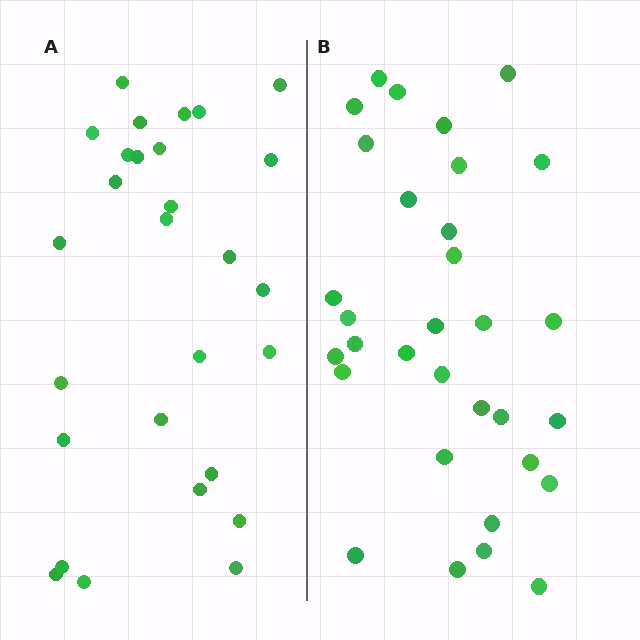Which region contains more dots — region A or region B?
Region B (the right region) has more dots.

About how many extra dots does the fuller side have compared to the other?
Region B has about 4 more dots than region A.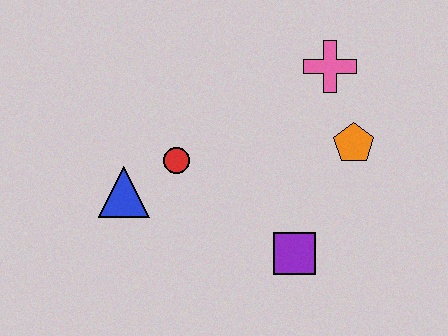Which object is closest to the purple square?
The orange pentagon is closest to the purple square.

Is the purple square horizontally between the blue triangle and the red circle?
No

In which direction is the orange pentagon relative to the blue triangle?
The orange pentagon is to the right of the blue triangle.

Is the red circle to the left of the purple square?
Yes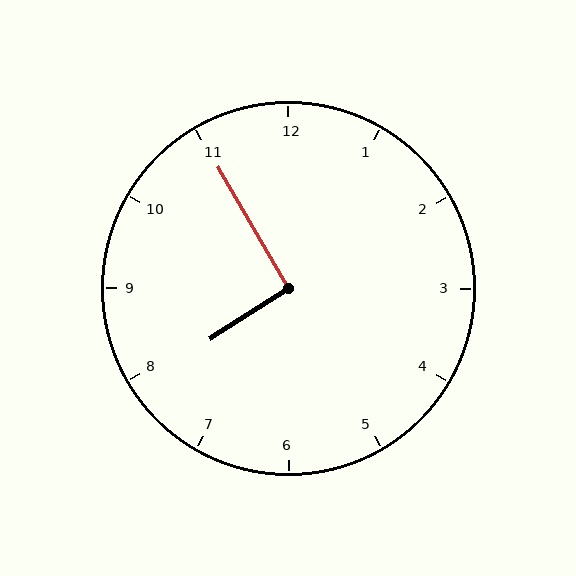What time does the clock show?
7:55.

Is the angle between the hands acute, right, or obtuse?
It is right.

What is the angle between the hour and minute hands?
Approximately 92 degrees.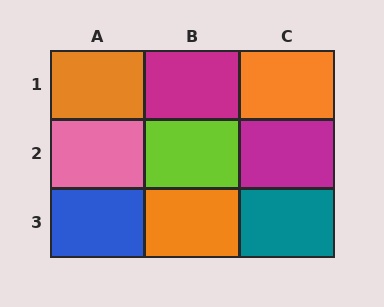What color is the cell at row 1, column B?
Magenta.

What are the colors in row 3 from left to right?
Blue, orange, teal.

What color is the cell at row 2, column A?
Pink.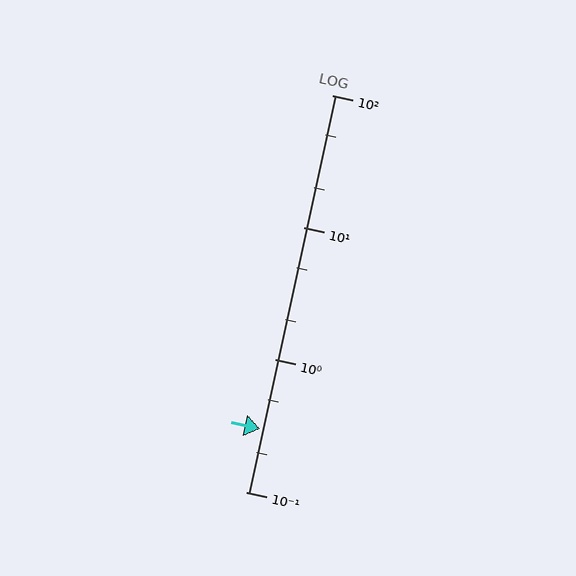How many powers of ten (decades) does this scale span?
The scale spans 3 decades, from 0.1 to 100.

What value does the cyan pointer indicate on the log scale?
The pointer indicates approximately 0.3.